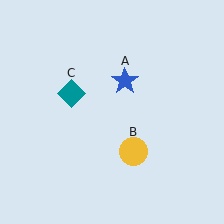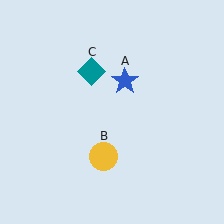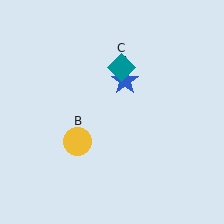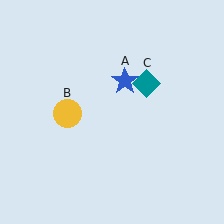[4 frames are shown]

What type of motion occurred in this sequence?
The yellow circle (object B), teal diamond (object C) rotated clockwise around the center of the scene.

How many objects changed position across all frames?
2 objects changed position: yellow circle (object B), teal diamond (object C).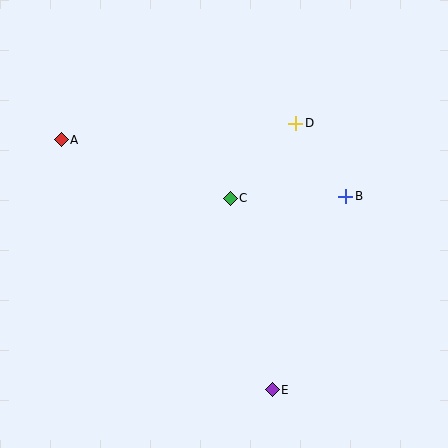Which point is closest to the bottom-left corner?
Point E is closest to the bottom-left corner.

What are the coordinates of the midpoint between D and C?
The midpoint between D and C is at (263, 161).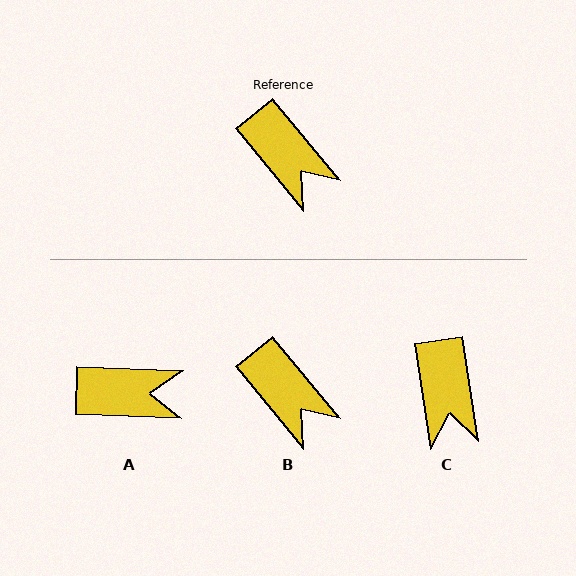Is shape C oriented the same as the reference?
No, it is off by about 31 degrees.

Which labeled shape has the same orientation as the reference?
B.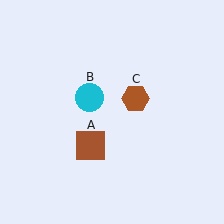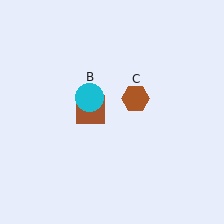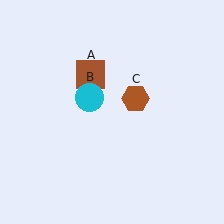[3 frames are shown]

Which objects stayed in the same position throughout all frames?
Cyan circle (object B) and brown hexagon (object C) remained stationary.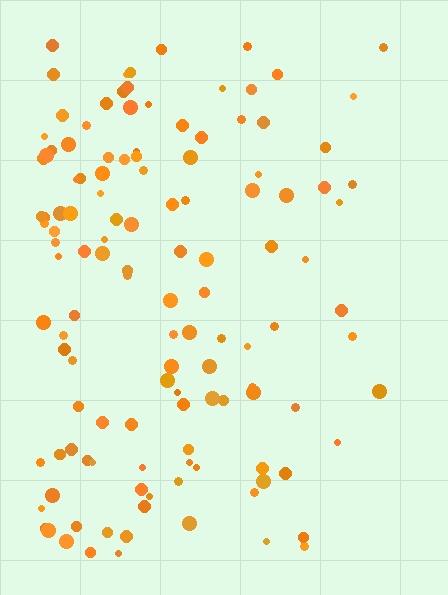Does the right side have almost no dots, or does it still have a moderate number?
Still a moderate number, just noticeably fewer than the left.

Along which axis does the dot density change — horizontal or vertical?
Horizontal.